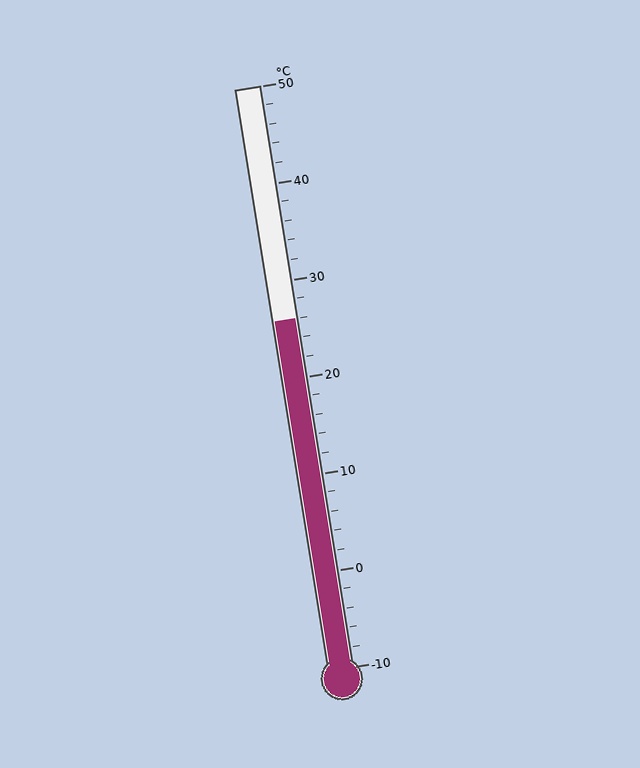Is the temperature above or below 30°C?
The temperature is below 30°C.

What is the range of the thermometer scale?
The thermometer scale ranges from -10°C to 50°C.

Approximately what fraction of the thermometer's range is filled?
The thermometer is filled to approximately 60% of its range.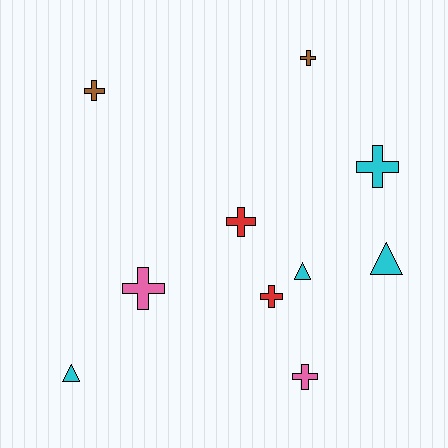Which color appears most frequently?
Cyan, with 4 objects.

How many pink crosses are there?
There are 2 pink crosses.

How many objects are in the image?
There are 10 objects.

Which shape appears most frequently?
Cross, with 7 objects.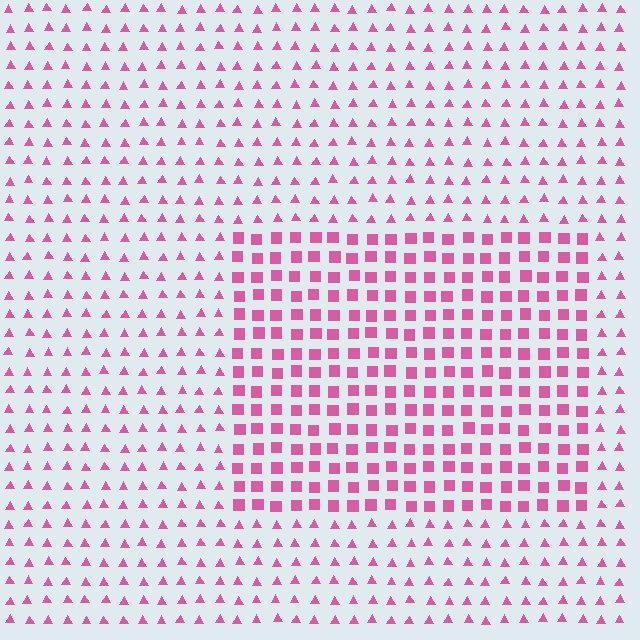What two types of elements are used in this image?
The image uses squares inside the rectangle region and triangles outside it.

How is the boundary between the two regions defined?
The boundary is defined by a change in element shape: squares inside vs. triangles outside. All elements share the same color and spacing.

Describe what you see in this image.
The image is filled with small pink elements arranged in a uniform grid. A rectangle-shaped region contains squares, while the surrounding area contains triangles. The boundary is defined purely by the change in element shape.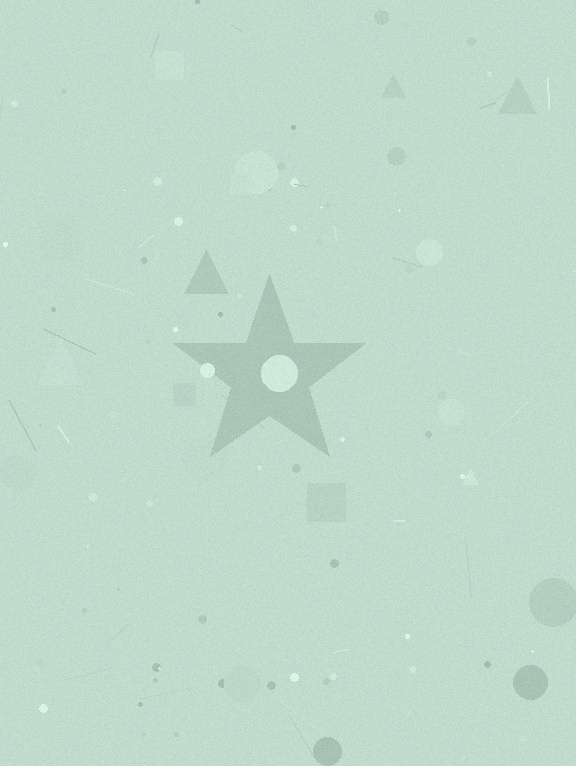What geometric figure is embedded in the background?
A star is embedded in the background.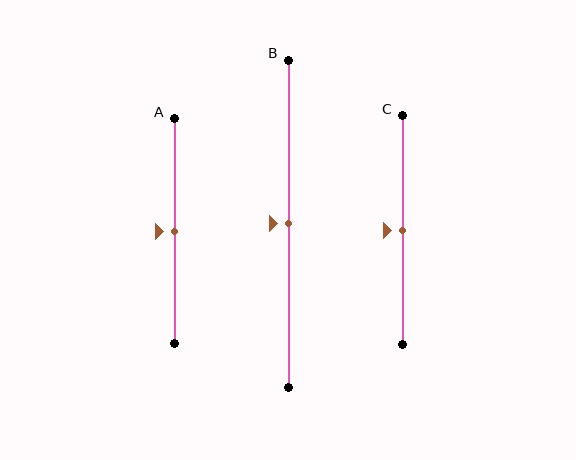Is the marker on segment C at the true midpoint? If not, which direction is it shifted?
Yes, the marker on segment C is at the true midpoint.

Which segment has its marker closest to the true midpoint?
Segment A has its marker closest to the true midpoint.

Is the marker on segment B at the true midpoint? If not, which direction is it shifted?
Yes, the marker on segment B is at the true midpoint.